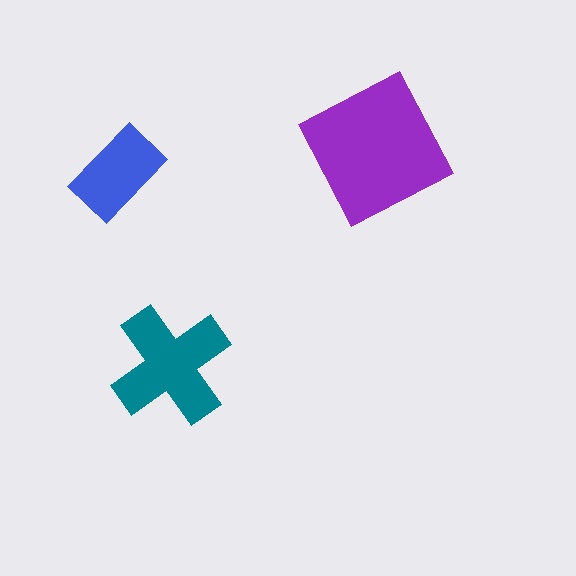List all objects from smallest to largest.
The blue rectangle, the teal cross, the purple square.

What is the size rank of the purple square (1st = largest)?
1st.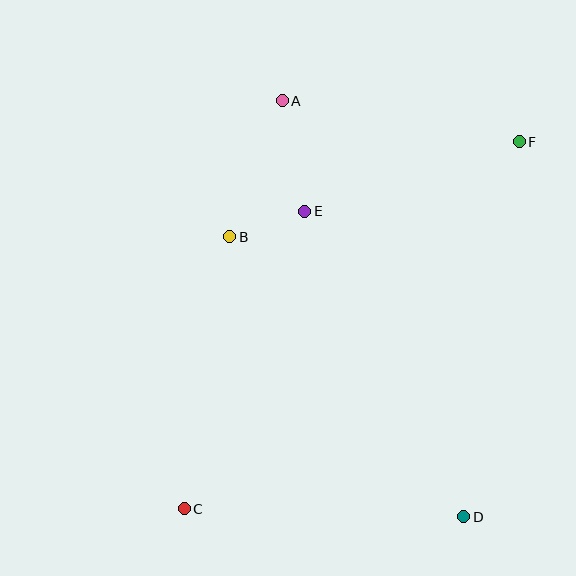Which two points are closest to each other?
Points B and E are closest to each other.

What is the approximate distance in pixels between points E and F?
The distance between E and F is approximately 226 pixels.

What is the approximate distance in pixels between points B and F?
The distance between B and F is approximately 305 pixels.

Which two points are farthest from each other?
Points C and F are farthest from each other.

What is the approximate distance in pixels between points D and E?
The distance between D and E is approximately 344 pixels.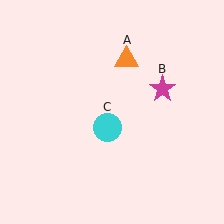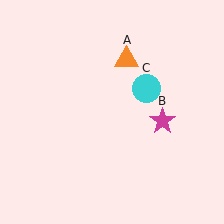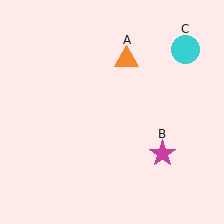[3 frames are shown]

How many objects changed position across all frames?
2 objects changed position: magenta star (object B), cyan circle (object C).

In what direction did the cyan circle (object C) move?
The cyan circle (object C) moved up and to the right.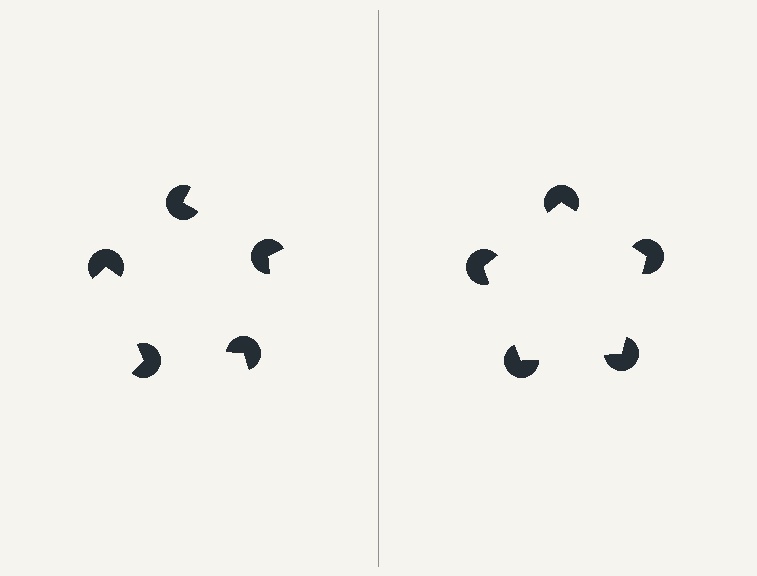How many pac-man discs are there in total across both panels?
10 — 5 on each side.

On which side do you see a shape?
An illusory pentagon appears on the right side. On the left side the wedge cuts are rotated, so no coherent shape forms.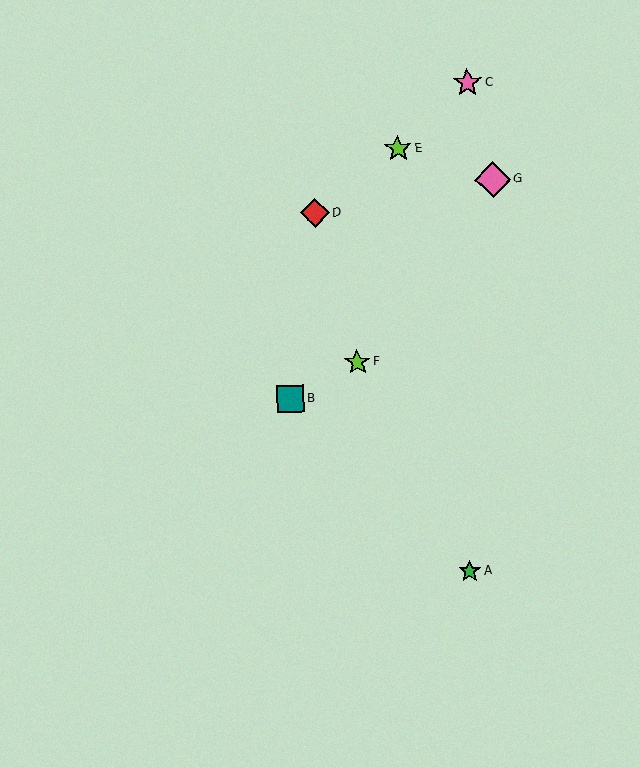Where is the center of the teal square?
The center of the teal square is at (290, 399).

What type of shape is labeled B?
Shape B is a teal square.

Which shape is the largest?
The pink diamond (labeled G) is the largest.